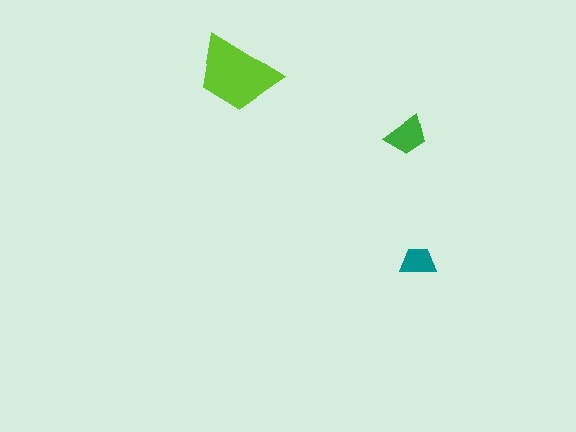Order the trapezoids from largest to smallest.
the lime one, the green one, the teal one.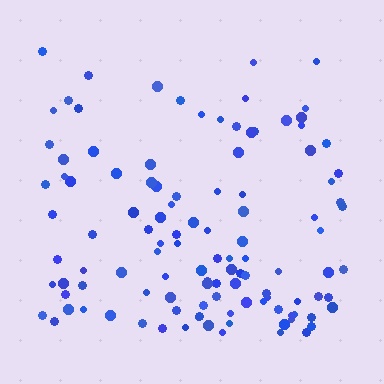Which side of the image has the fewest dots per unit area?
The top.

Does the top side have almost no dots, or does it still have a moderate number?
Still a moderate number, just noticeably fewer than the bottom.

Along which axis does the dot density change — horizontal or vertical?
Vertical.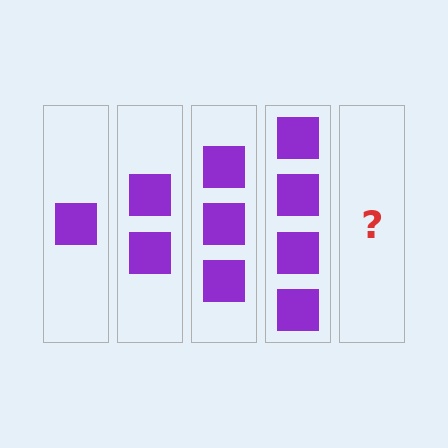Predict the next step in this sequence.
The next step is 5 squares.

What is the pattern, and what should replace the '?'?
The pattern is that each step adds one more square. The '?' should be 5 squares.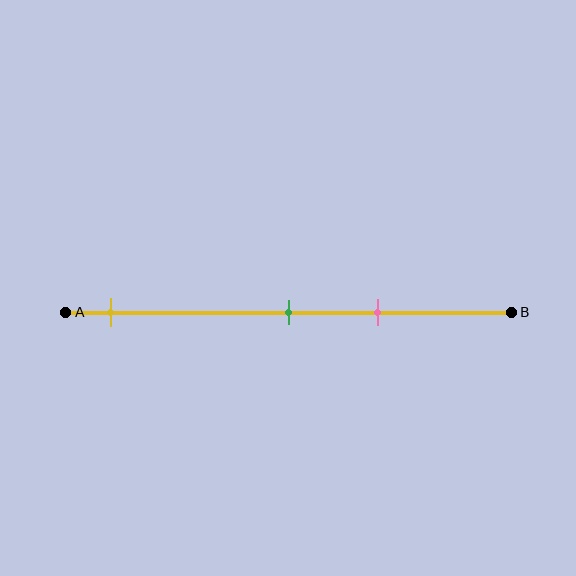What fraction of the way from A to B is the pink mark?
The pink mark is approximately 70% (0.7) of the way from A to B.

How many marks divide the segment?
There are 3 marks dividing the segment.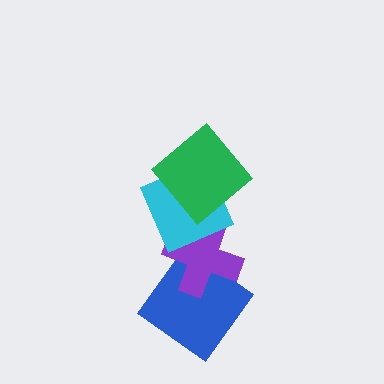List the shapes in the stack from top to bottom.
From top to bottom: the green diamond, the cyan square, the purple cross, the blue diamond.